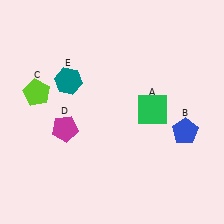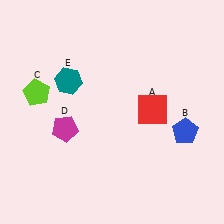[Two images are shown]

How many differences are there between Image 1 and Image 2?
There is 1 difference between the two images.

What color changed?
The square (A) changed from green in Image 1 to red in Image 2.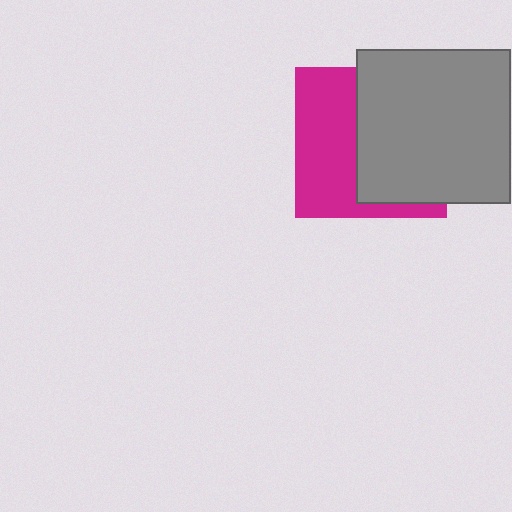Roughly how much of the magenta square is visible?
About half of it is visible (roughly 45%).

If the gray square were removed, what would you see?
You would see the complete magenta square.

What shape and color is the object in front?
The object in front is a gray square.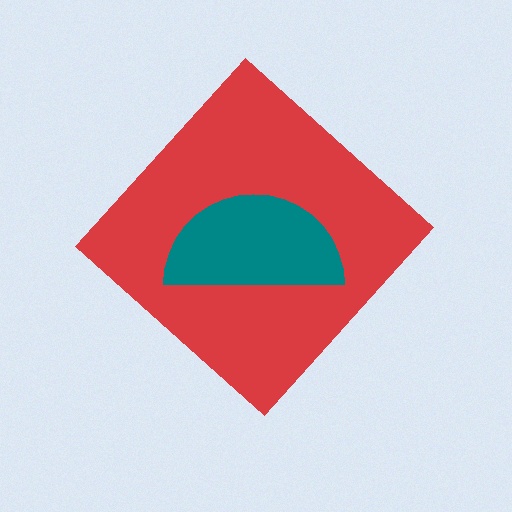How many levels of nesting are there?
2.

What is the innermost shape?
The teal semicircle.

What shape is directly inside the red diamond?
The teal semicircle.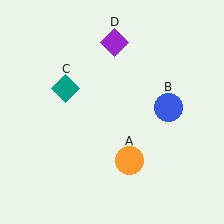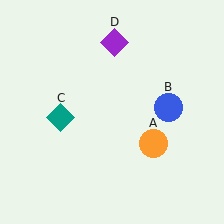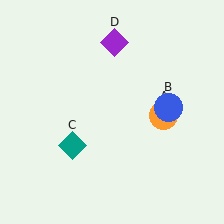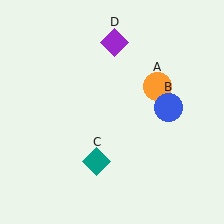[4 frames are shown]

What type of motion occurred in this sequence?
The orange circle (object A), teal diamond (object C) rotated counterclockwise around the center of the scene.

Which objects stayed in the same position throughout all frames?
Blue circle (object B) and purple diamond (object D) remained stationary.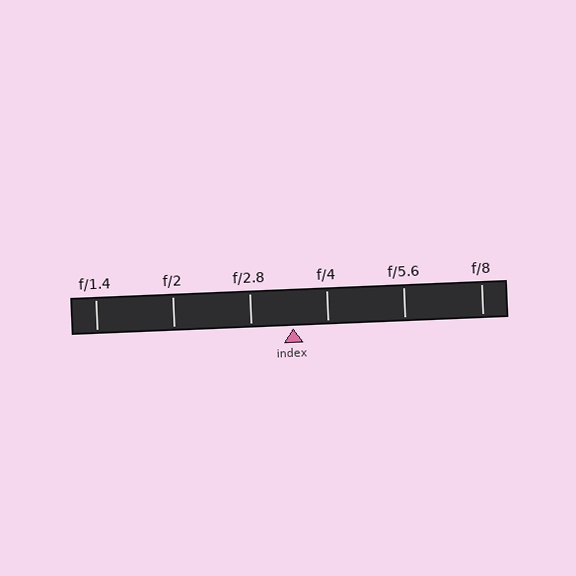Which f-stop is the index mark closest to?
The index mark is closest to f/4.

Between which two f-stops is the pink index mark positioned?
The index mark is between f/2.8 and f/4.